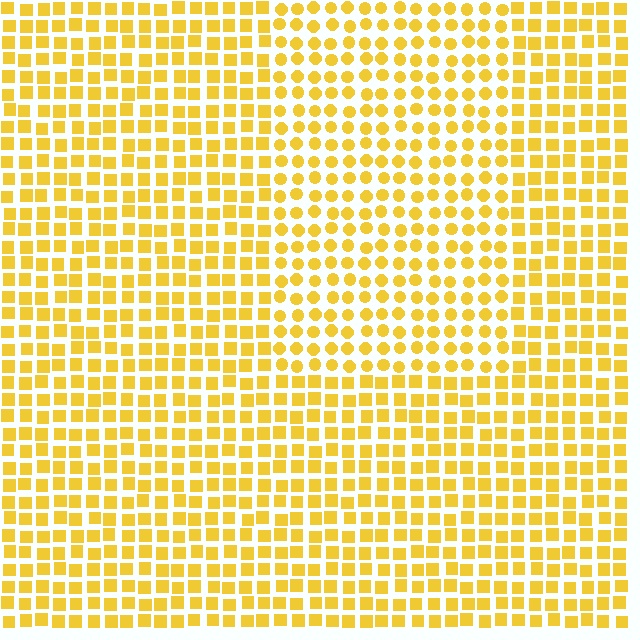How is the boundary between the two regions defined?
The boundary is defined by a change in element shape: circles inside vs. squares outside. All elements share the same color and spacing.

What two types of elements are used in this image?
The image uses circles inside the rectangle region and squares outside it.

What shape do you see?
I see a rectangle.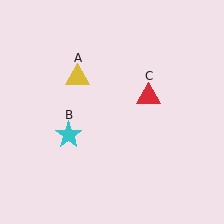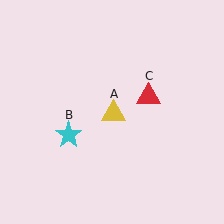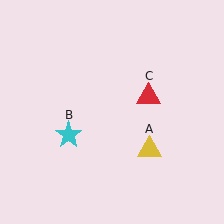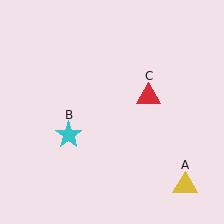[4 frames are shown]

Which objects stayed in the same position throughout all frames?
Cyan star (object B) and red triangle (object C) remained stationary.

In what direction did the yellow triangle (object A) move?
The yellow triangle (object A) moved down and to the right.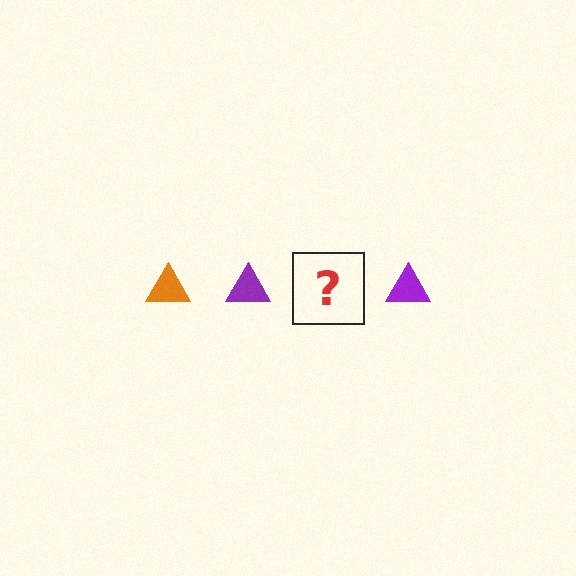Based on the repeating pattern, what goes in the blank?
The blank should be an orange triangle.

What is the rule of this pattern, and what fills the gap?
The rule is that the pattern cycles through orange, purple triangles. The gap should be filled with an orange triangle.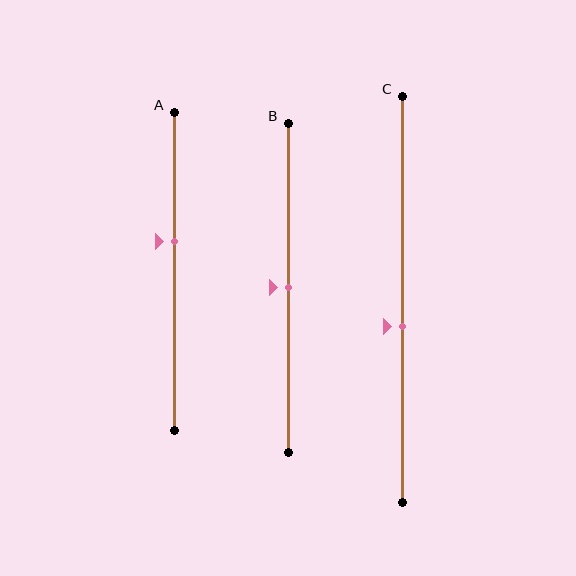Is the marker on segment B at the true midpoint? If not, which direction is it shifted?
Yes, the marker on segment B is at the true midpoint.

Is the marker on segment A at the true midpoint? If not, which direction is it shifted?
No, the marker on segment A is shifted upward by about 9% of the segment length.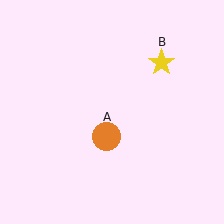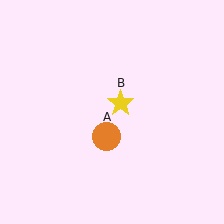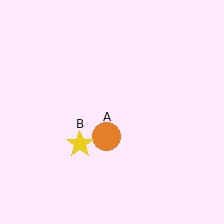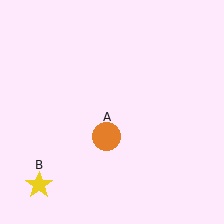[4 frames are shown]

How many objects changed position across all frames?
1 object changed position: yellow star (object B).